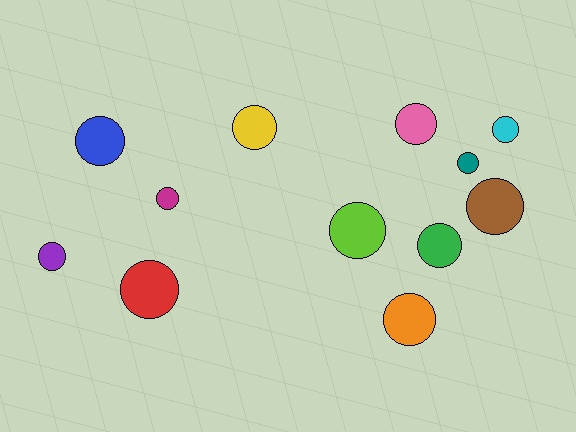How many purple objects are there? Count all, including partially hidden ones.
There is 1 purple object.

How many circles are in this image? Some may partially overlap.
There are 12 circles.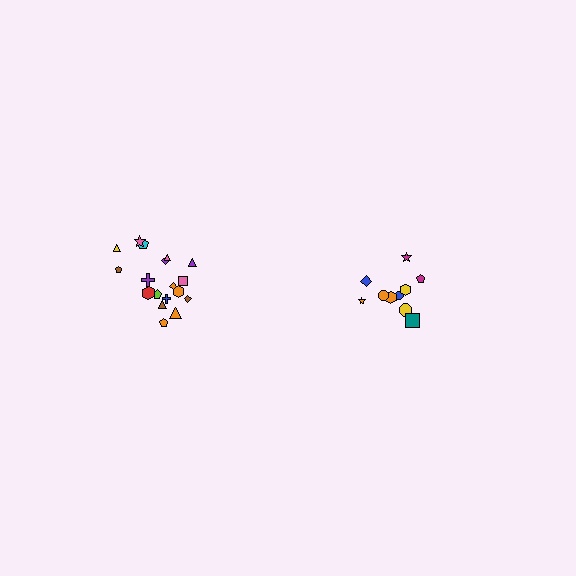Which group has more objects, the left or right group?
The left group.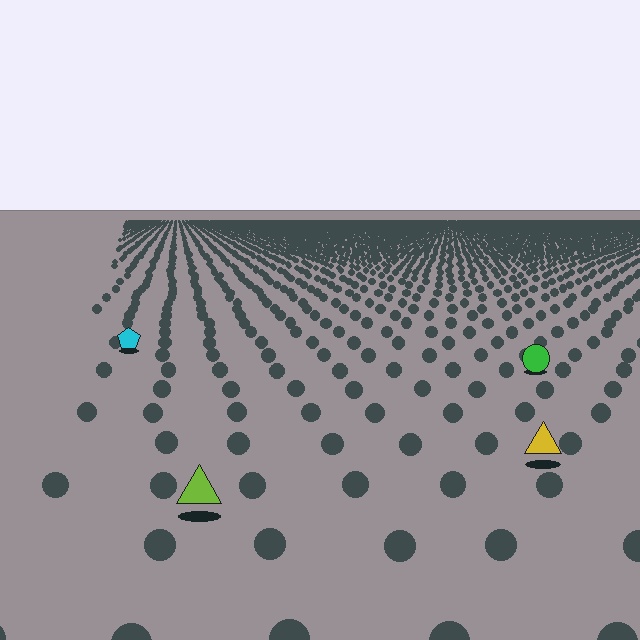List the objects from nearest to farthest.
From nearest to farthest: the lime triangle, the yellow triangle, the green circle, the cyan pentagon.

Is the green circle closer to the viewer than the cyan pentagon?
Yes. The green circle is closer — you can tell from the texture gradient: the ground texture is coarser near it.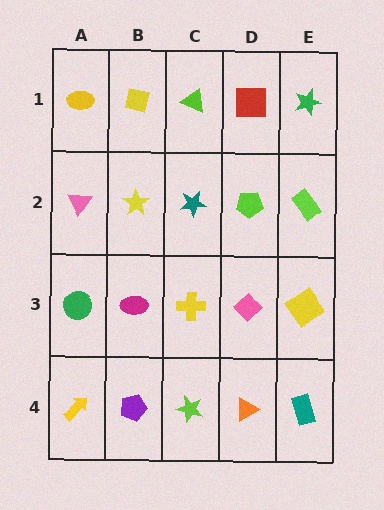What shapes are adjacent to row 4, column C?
A yellow cross (row 3, column C), a purple pentagon (row 4, column B), an orange triangle (row 4, column D).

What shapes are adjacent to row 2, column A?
A yellow ellipse (row 1, column A), a green circle (row 3, column A), a yellow star (row 2, column B).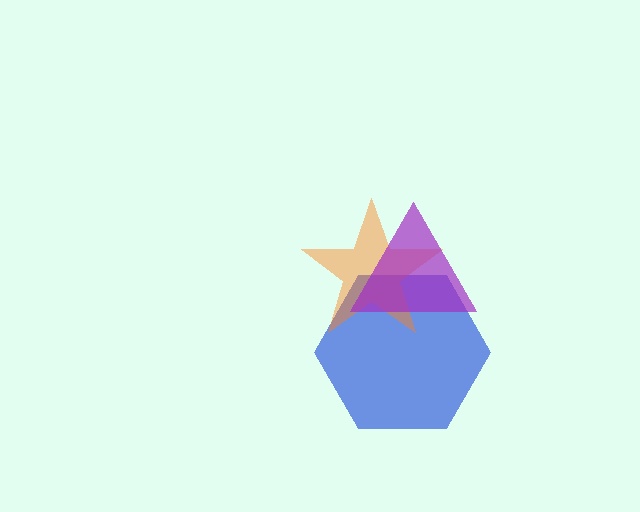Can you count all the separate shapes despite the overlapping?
Yes, there are 3 separate shapes.